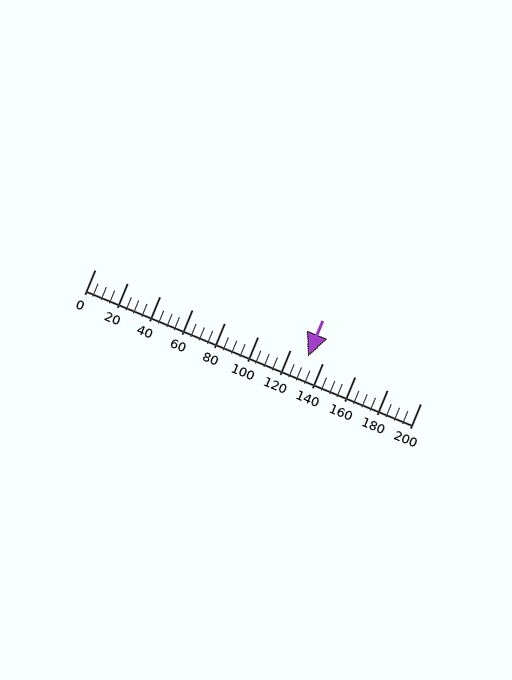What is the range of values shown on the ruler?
The ruler shows values from 0 to 200.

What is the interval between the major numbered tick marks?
The major tick marks are spaced 20 units apart.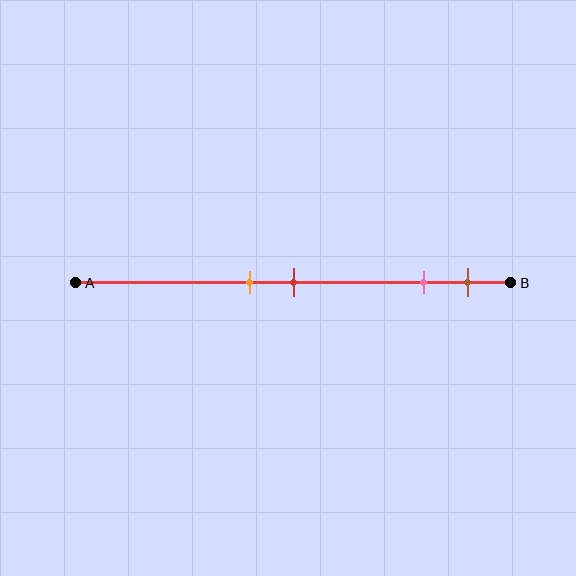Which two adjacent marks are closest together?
The orange and red marks are the closest adjacent pair.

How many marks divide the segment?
There are 4 marks dividing the segment.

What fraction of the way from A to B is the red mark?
The red mark is approximately 50% (0.5) of the way from A to B.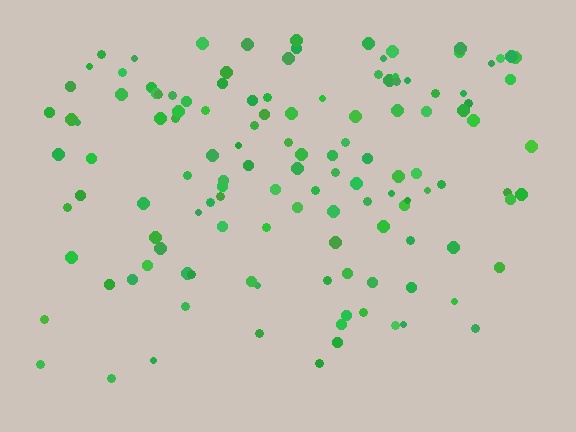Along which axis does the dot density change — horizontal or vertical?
Vertical.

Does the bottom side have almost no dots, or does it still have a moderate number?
Still a moderate number, just noticeably fewer than the top.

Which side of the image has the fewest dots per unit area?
The bottom.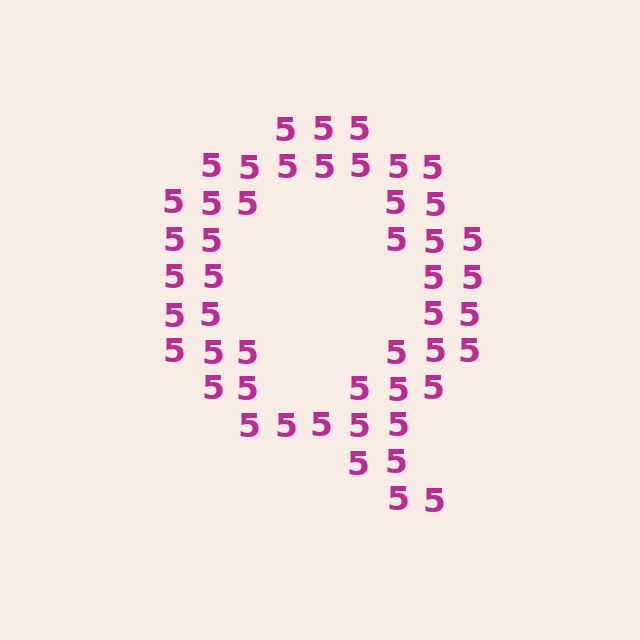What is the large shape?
The large shape is the letter Q.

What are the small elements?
The small elements are digit 5's.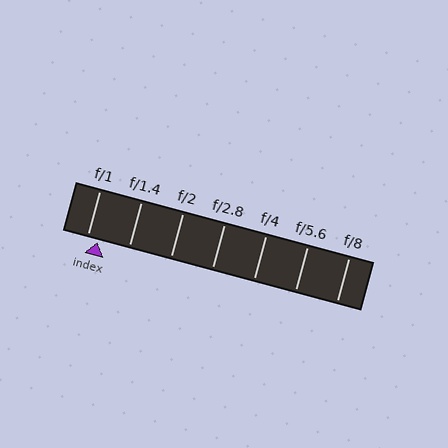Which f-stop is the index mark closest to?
The index mark is closest to f/1.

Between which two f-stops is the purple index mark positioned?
The index mark is between f/1 and f/1.4.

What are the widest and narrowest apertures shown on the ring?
The widest aperture shown is f/1 and the narrowest is f/8.